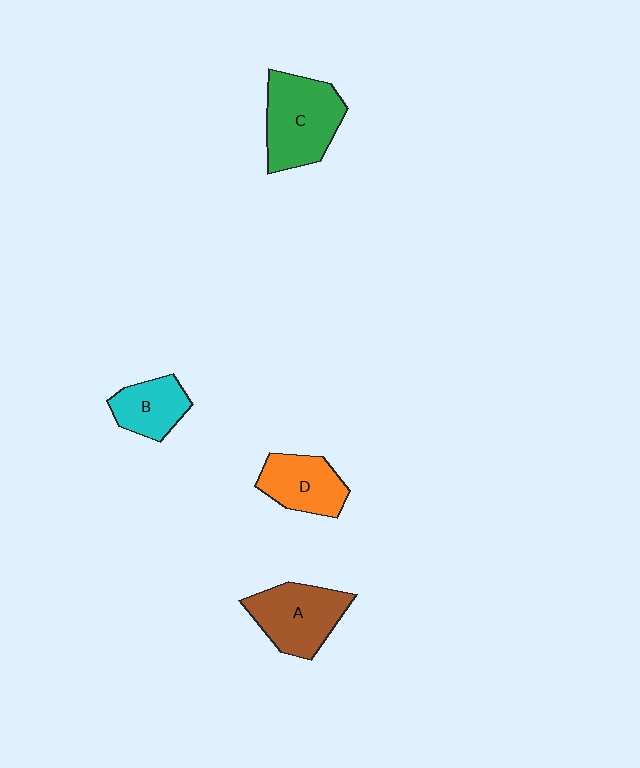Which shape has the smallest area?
Shape B (cyan).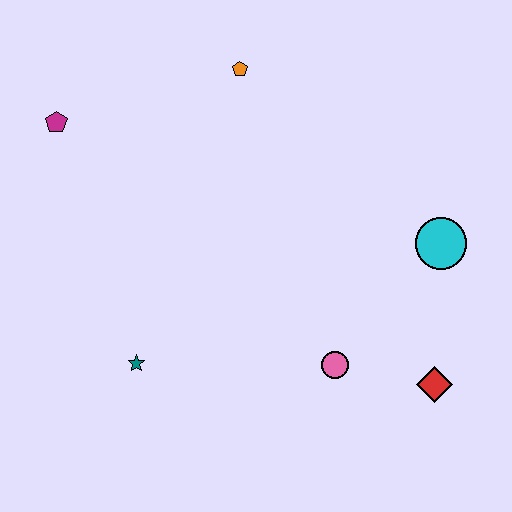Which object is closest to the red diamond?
The pink circle is closest to the red diamond.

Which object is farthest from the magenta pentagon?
The red diamond is farthest from the magenta pentagon.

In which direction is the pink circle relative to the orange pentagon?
The pink circle is below the orange pentagon.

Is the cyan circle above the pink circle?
Yes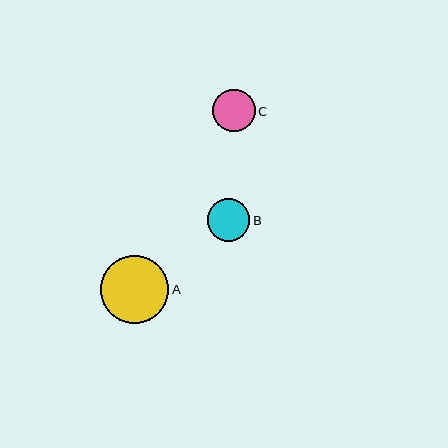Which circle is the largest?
Circle A is the largest with a size of approximately 68 pixels.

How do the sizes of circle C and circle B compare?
Circle C and circle B are approximately the same size.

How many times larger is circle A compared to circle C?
Circle A is approximately 1.6 times the size of circle C.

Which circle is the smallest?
Circle B is the smallest with a size of approximately 42 pixels.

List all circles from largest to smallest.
From largest to smallest: A, C, B.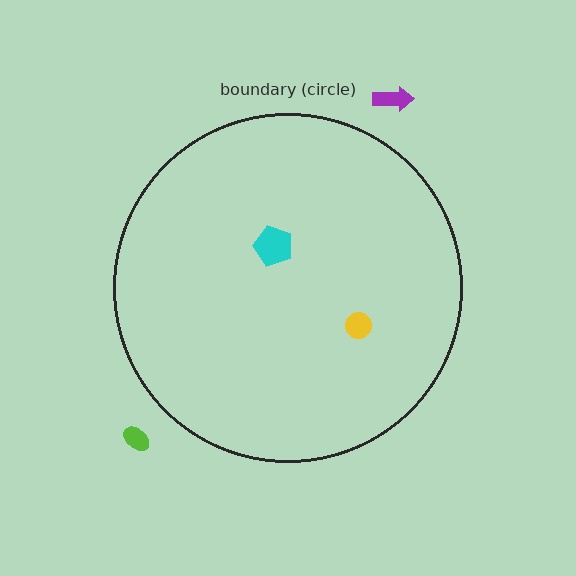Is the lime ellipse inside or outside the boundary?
Outside.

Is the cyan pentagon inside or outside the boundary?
Inside.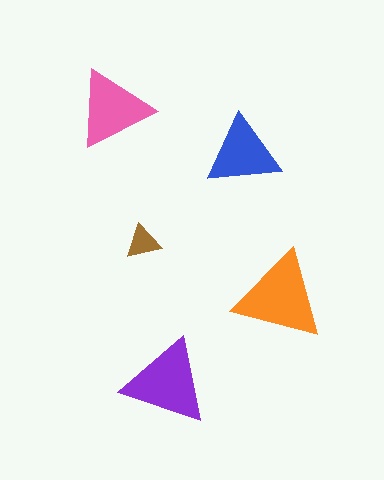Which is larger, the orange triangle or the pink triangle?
The orange one.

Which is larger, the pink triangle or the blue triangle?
The pink one.